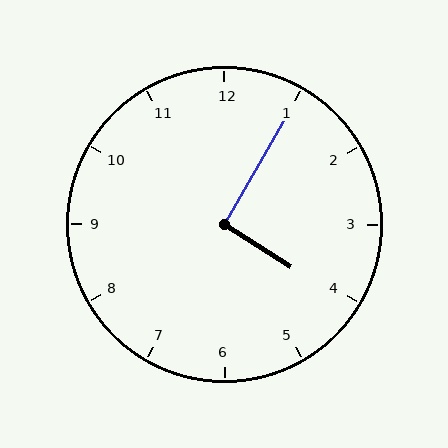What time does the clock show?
4:05.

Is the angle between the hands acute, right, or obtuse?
It is right.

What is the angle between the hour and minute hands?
Approximately 92 degrees.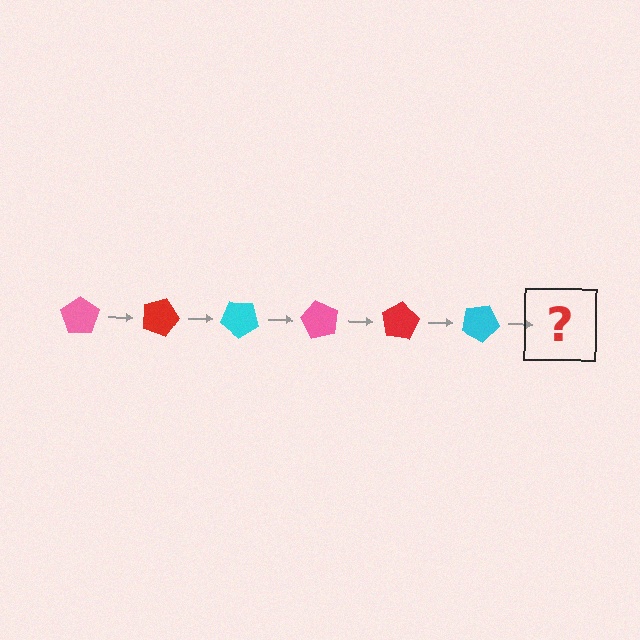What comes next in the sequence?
The next element should be a pink pentagon, rotated 120 degrees from the start.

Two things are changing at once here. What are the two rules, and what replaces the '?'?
The two rules are that it rotates 20 degrees each step and the color cycles through pink, red, and cyan. The '?' should be a pink pentagon, rotated 120 degrees from the start.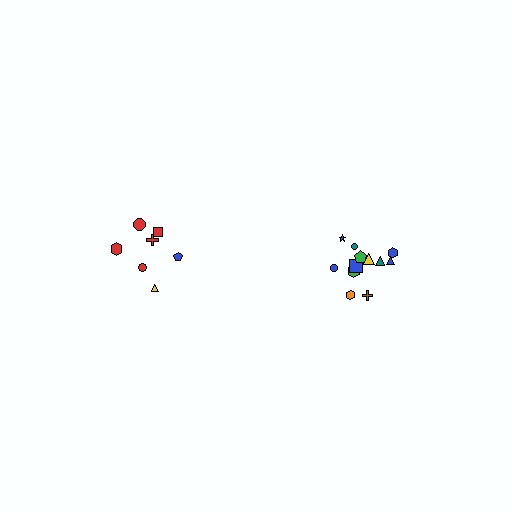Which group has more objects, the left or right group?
The right group.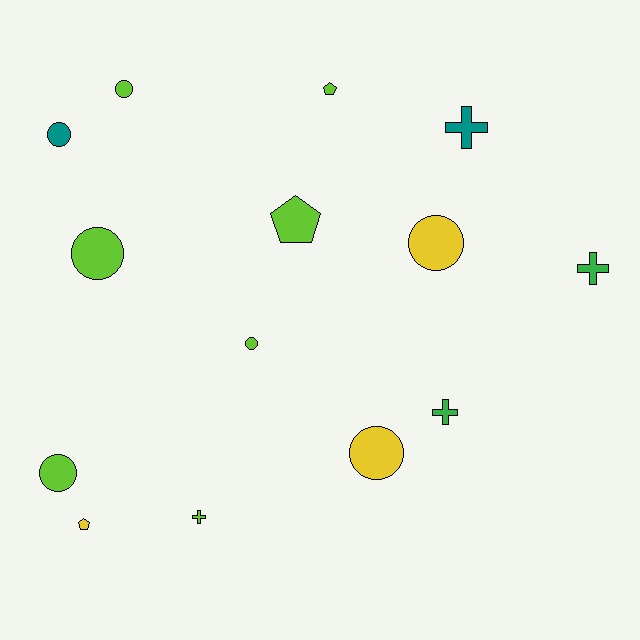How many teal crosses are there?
There is 1 teal cross.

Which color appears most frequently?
Lime, with 7 objects.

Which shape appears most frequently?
Circle, with 7 objects.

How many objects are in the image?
There are 14 objects.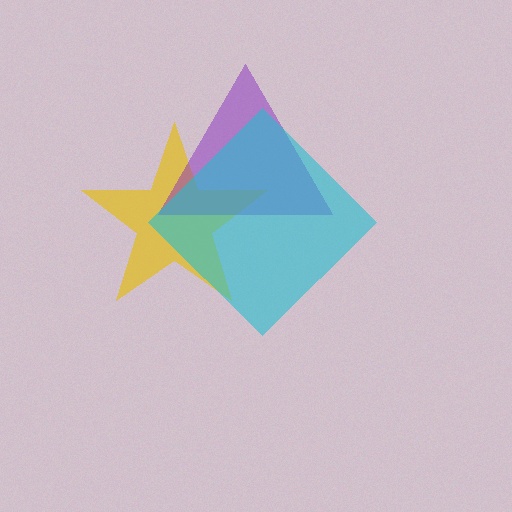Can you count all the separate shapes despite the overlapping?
Yes, there are 3 separate shapes.